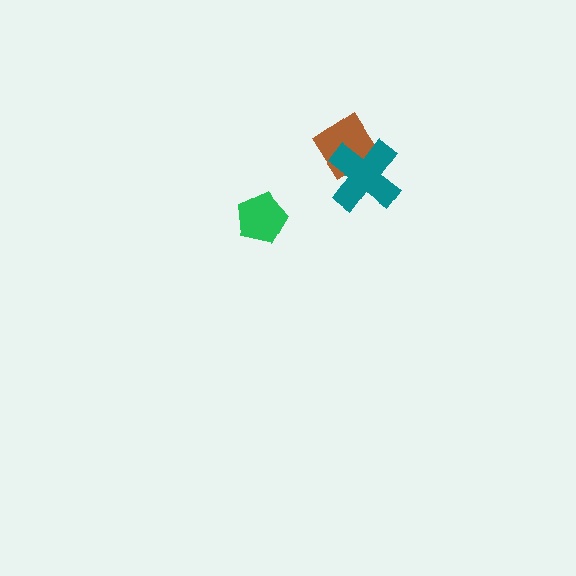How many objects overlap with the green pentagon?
0 objects overlap with the green pentagon.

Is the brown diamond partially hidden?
Yes, it is partially covered by another shape.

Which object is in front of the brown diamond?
The teal cross is in front of the brown diamond.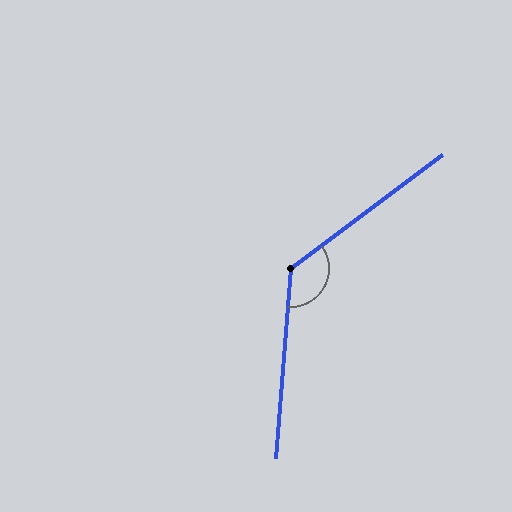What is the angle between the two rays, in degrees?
Approximately 131 degrees.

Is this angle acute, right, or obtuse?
It is obtuse.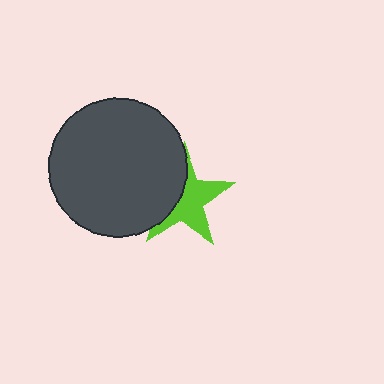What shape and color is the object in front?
The object in front is a dark gray circle.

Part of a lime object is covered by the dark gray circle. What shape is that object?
It is a star.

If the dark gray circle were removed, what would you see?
You would see the complete lime star.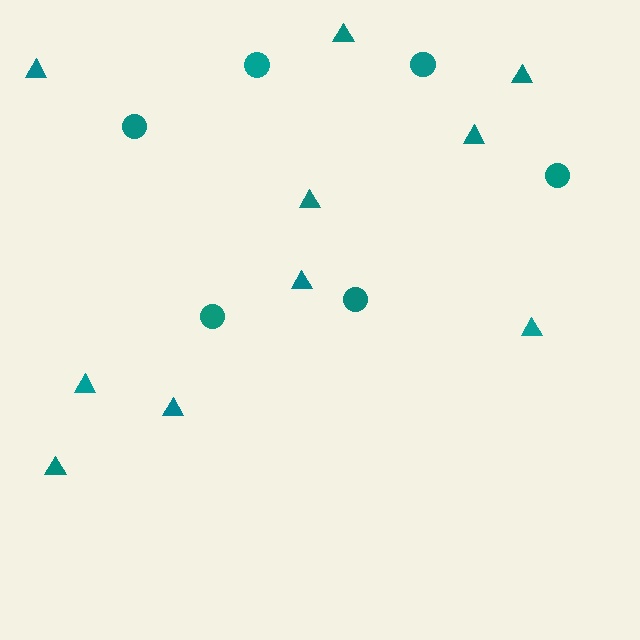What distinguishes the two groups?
There are 2 groups: one group of triangles (10) and one group of circles (6).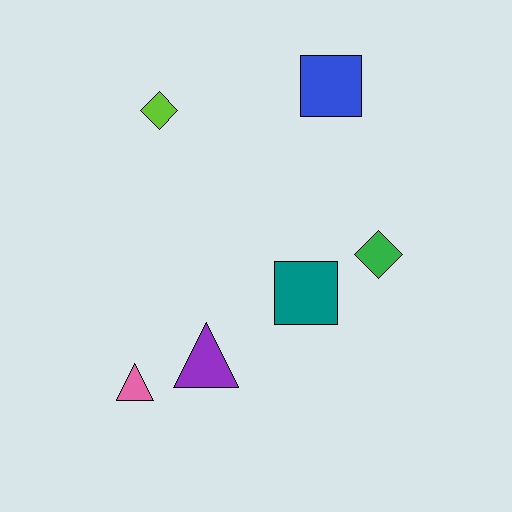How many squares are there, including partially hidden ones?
There are 2 squares.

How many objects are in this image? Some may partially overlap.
There are 6 objects.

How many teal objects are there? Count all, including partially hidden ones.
There is 1 teal object.